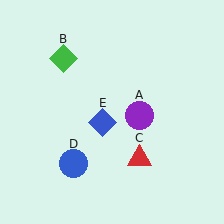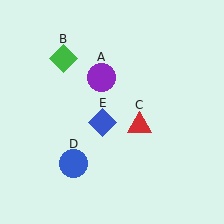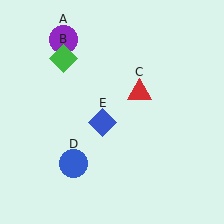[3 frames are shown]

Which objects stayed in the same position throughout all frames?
Green diamond (object B) and blue circle (object D) and blue diamond (object E) remained stationary.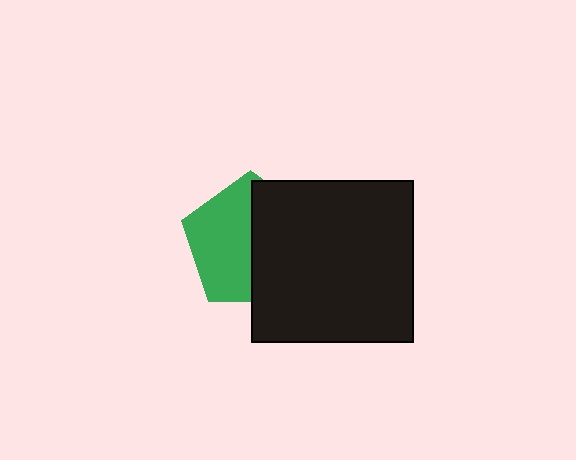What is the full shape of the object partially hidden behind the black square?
The partially hidden object is a green pentagon.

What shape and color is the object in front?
The object in front is a black square.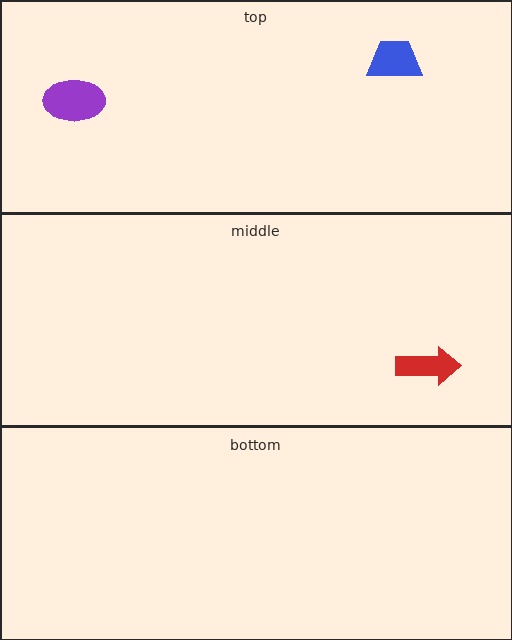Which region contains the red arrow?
The middle region.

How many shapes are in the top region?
2.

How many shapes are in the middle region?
1.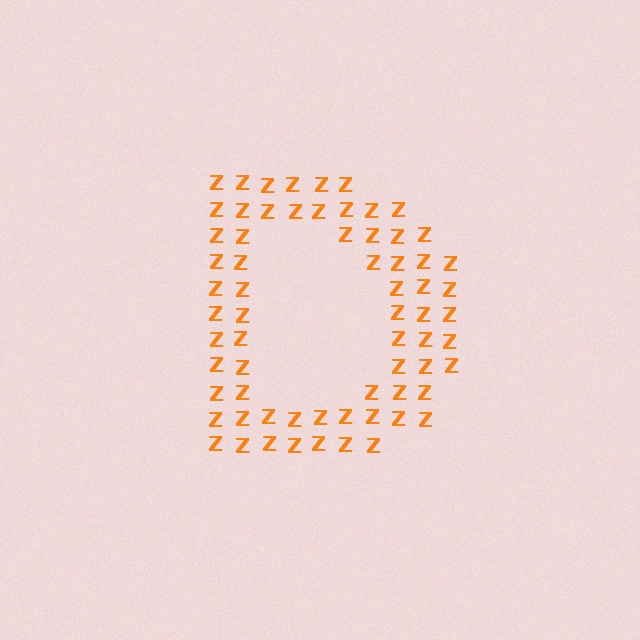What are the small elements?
The small elements are letter Z's.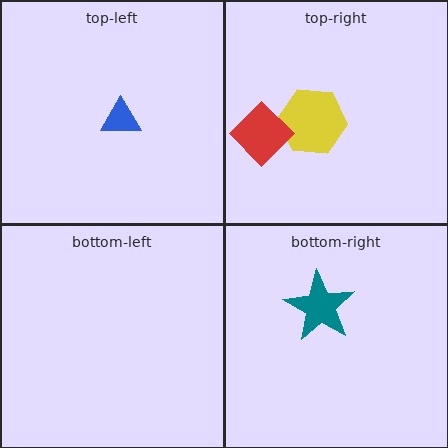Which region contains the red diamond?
The top-right region.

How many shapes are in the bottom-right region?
1.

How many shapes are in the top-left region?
1.